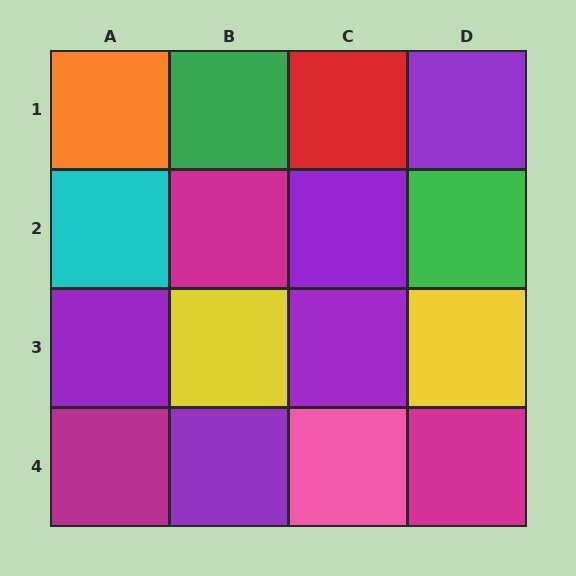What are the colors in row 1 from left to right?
Orange, green, red, purple.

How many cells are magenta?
3 cells are magenta.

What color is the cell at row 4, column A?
Magenta.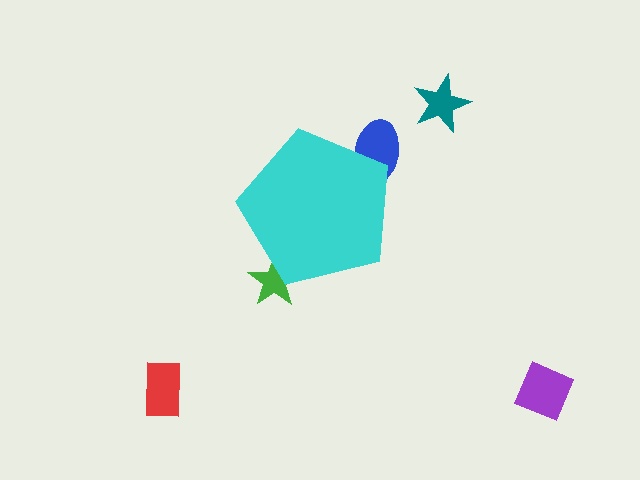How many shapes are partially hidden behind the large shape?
2 shapes are partially hidden.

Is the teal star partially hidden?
No, the teal star is fully visible.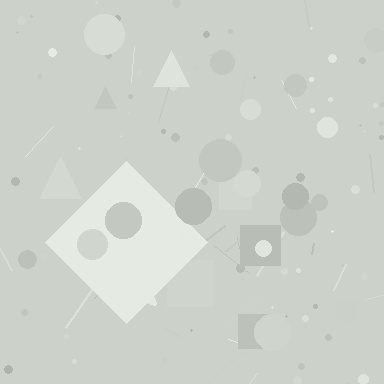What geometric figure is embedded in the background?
A diamond is embedded in the background.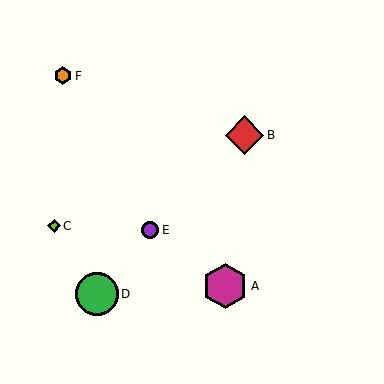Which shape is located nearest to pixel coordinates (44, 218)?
The lime diamond (labeled C) at (54, 226) is nearest to that location.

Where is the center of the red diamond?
The center of the red diamond is at (245, 135).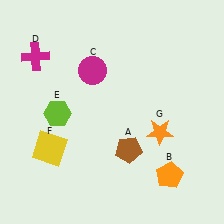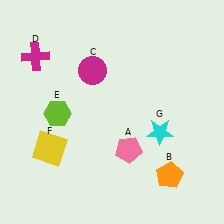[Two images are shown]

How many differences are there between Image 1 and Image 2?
There are 2 differences between the two images.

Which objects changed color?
A changed from brown to pink. G changed from orange to cyan.